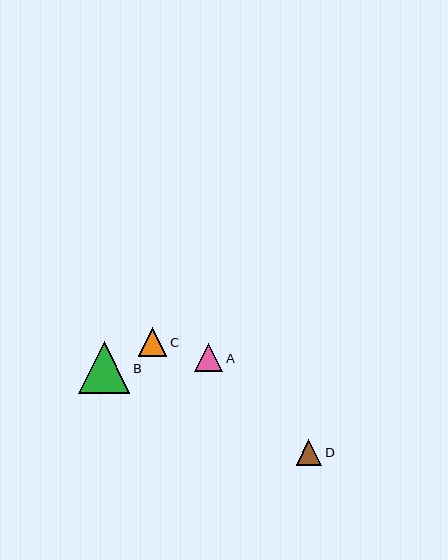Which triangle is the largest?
Triangle B is the largest with a size of approximately 52 pixels.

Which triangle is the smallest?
Triangle D is the smallest with a size of approximately 25 pixels.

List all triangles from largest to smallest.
From largest to smallest: B, A, C, D.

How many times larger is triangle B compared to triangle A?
Triangle B is approximately 1.8 times the size of triangle A.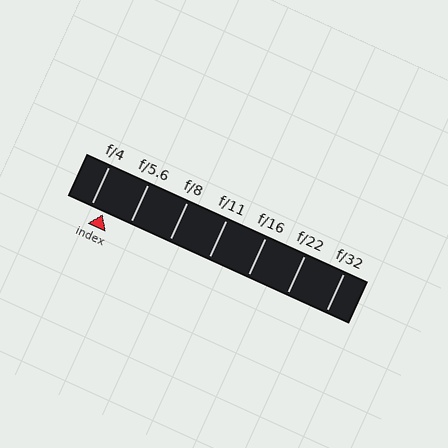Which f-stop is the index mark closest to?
The index mark is closest to f/4.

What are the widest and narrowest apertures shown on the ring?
The widest aperture shown is f/4 and the narrowest is f/32.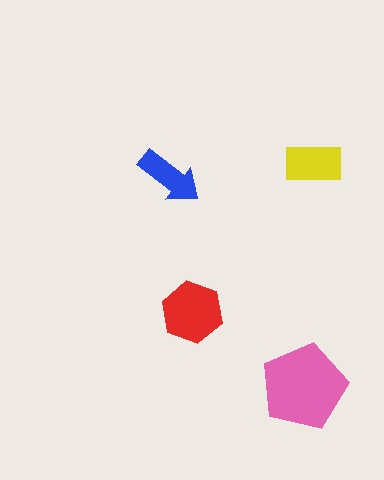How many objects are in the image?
There are 4 objects in the image.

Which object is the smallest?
The blue arrow.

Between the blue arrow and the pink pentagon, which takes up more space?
The pink pentagon.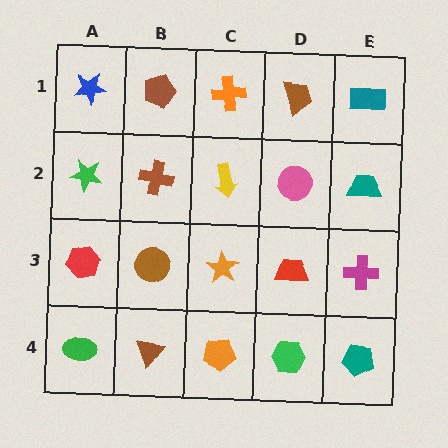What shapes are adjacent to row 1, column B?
A brown cross (row 2, column B), a blue star (row 1, column A), an orange cross (row 1, column C).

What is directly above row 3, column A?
A green star.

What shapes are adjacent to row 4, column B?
A brown circle (row 3, column B), a green ellipse (row 4, column A), an orange pentagon (row 4, column C).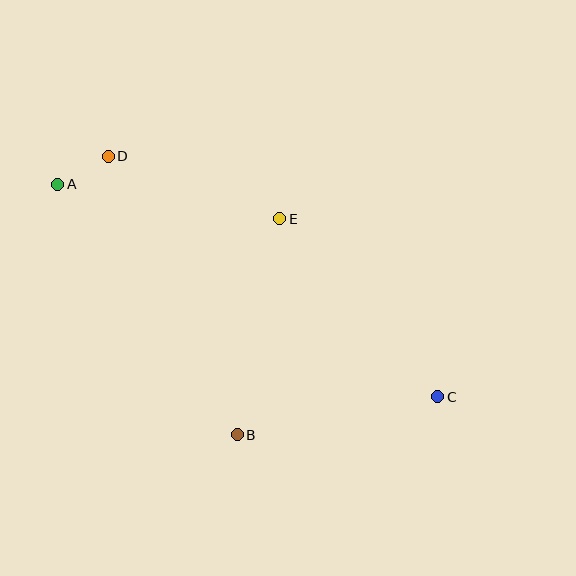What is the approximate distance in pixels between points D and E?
The distance between D and E is approximately 182 pixels.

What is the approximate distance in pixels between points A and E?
The distance between A and E is approximately 225 pixels.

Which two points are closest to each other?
Points A and D are closest to each other.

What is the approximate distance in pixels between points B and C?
The distance between B and C is approximately 204 pixels.